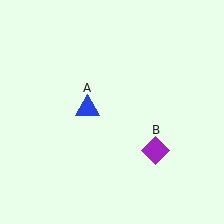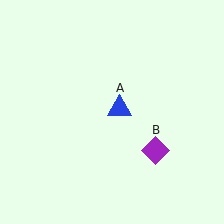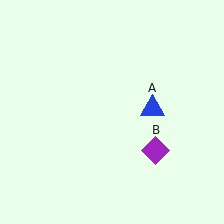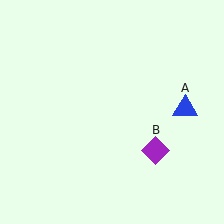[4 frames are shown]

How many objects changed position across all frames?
1 object changed position: blue triangle (object A).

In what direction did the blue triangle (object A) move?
The blue triangle (object A) moved right.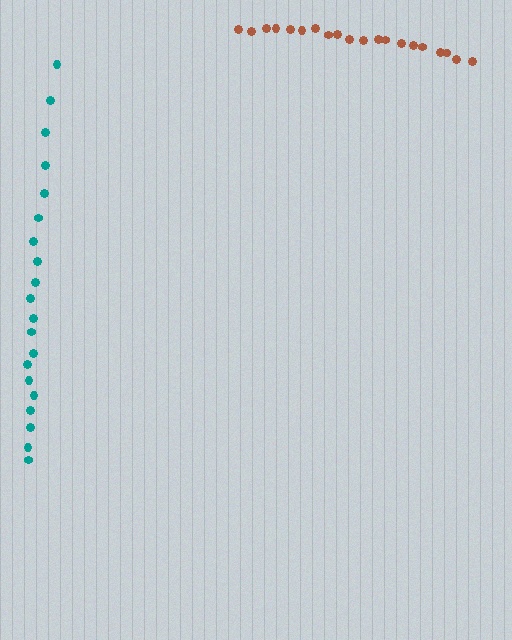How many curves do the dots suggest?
There are 2 distinct paths.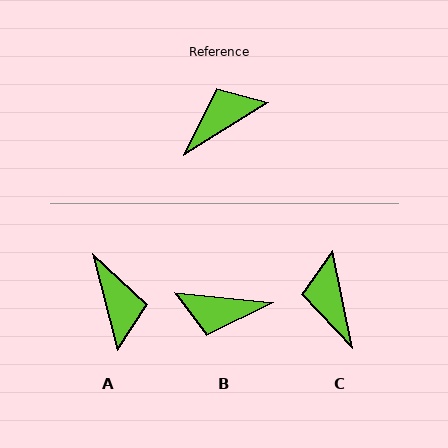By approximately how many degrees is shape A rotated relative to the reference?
Approximately 107 degrees clockwise.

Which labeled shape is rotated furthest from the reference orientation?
B, about 142 degrees away.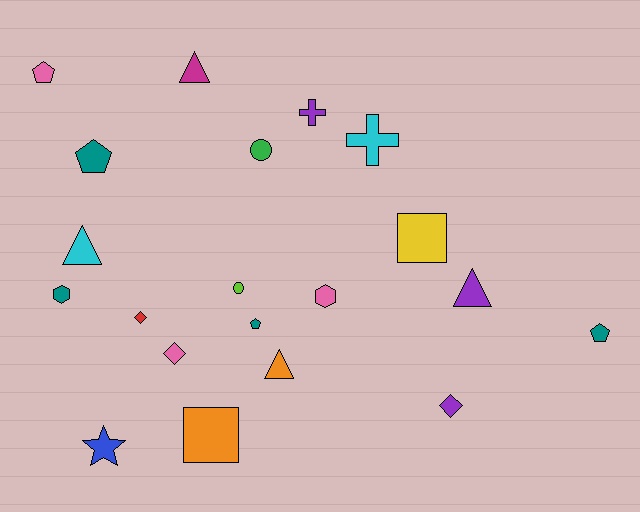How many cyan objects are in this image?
There are 2 cyan objects.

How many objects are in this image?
There are 20 objects.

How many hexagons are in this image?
There are 2 hexagons.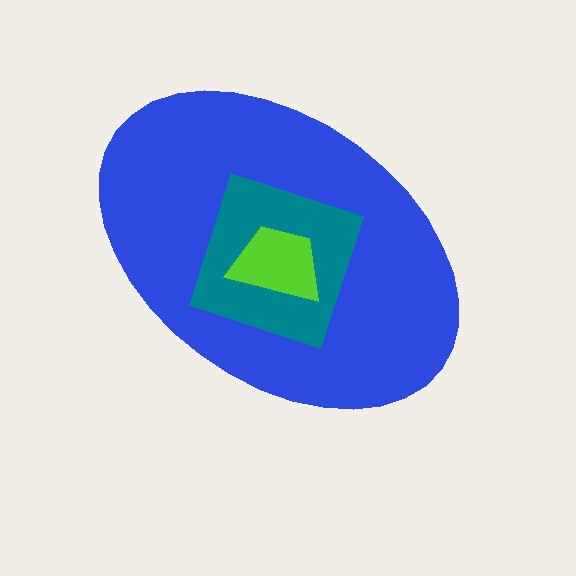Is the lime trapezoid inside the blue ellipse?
Yes.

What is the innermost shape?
The lime trapezoid.